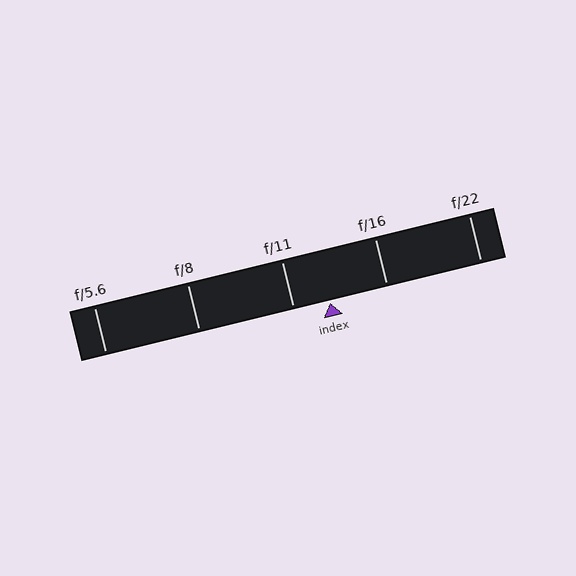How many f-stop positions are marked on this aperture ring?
There are 5 f-stop positions marked.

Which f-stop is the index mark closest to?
The index mark is closest to f/11.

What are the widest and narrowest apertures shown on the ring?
The widest aperture shown is f/5.6 and the narrowest is f/22.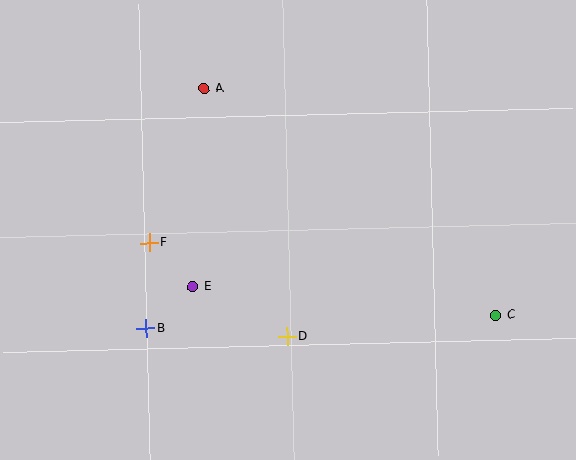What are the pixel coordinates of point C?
Point C is at (496, 315).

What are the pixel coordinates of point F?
Point F is at (150, 243).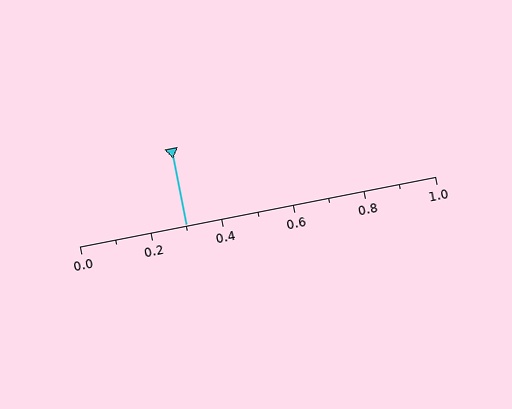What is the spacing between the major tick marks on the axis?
The major ticks are spaced 0.2 apart.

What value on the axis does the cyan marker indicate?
The marker indicates approximately 0.3.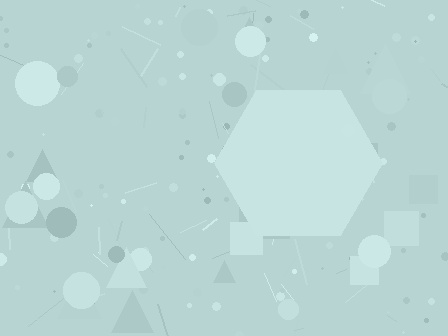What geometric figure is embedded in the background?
A hexagon is embedded in the background.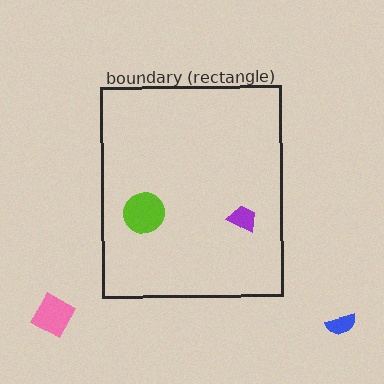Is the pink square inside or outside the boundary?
Outside.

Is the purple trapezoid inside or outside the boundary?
Inside.